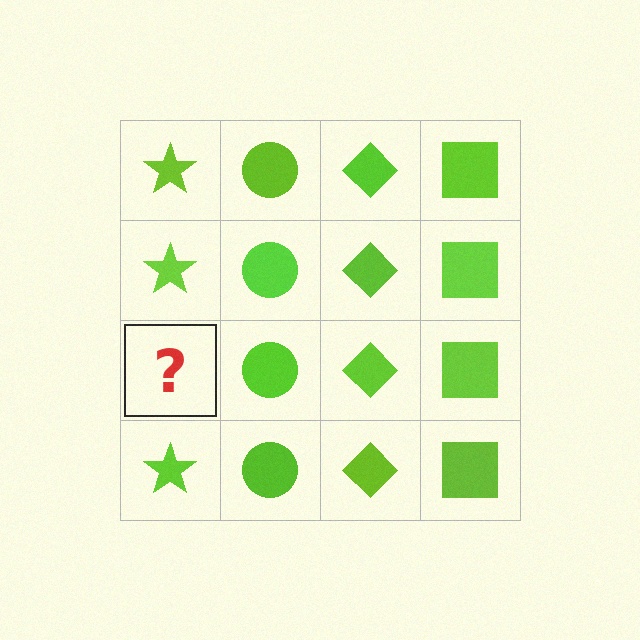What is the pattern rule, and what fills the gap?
The rule is that each column has a consistent shape. The gap should be filled with a lime star.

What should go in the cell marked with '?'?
The missing cell should contain a lime star.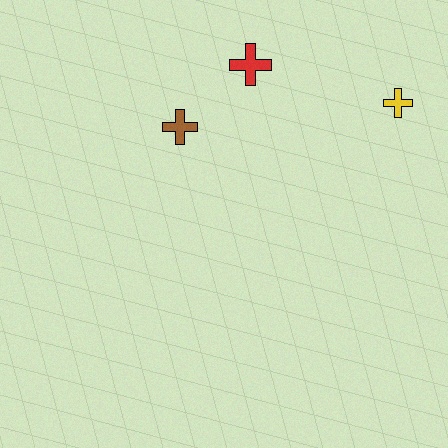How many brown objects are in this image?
There is 1 brown object.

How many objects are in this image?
There are 3 objects.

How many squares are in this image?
There are no squares.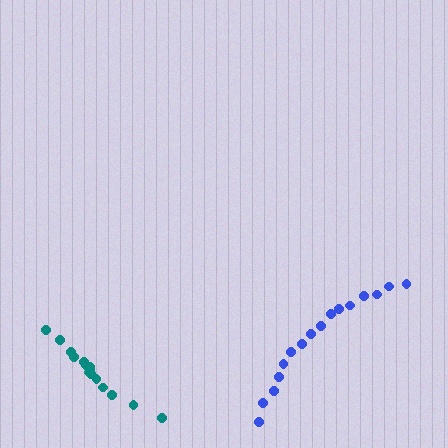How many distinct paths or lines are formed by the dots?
There are 2 distinct paths.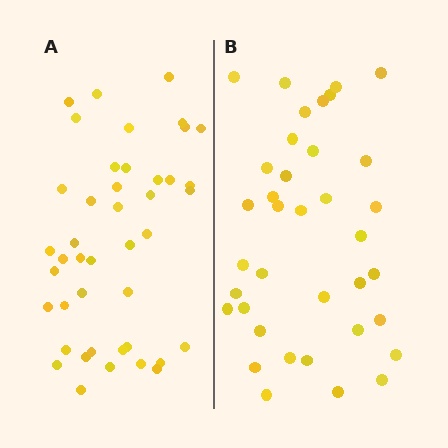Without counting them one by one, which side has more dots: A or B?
Region A (the left region) has more dots.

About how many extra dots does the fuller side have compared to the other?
Region A has about 6 more dots than region B.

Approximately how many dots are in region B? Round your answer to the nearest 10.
About 40 dots. (The exact count is 37, which rounds to 40.)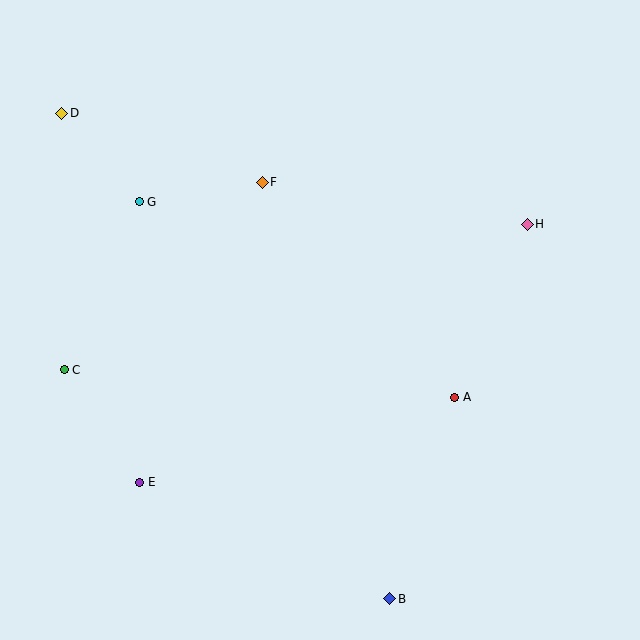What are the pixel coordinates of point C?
Point C is at (64, 370).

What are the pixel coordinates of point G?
Point G is at (139, 202).